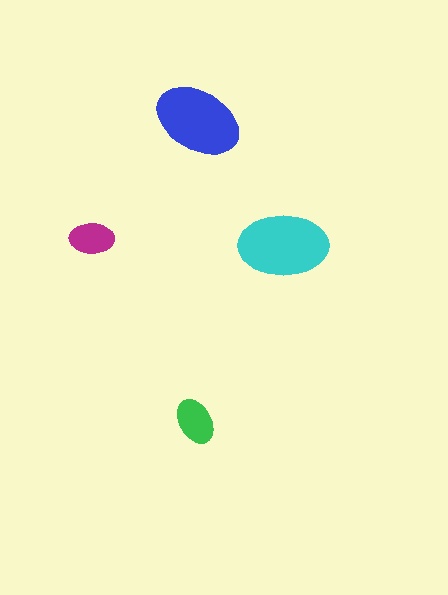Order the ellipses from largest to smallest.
the cyan one, the blue one, the green one, the magenta one.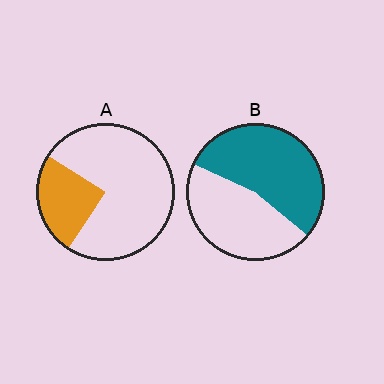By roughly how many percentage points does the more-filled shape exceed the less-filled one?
By roughly 30 percentage points (B over A).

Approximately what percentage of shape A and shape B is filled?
A is approximately 25% and B is approximately 55%.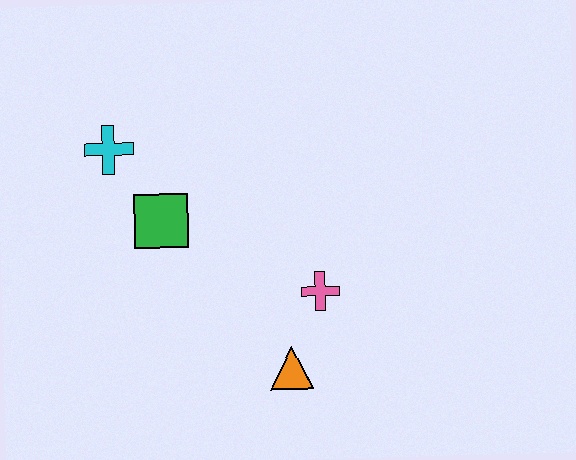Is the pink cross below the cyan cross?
Yes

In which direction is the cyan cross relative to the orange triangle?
The cyan cross is above the orange triangle.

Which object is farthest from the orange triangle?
The cyan cross is farthest from the orange triangle.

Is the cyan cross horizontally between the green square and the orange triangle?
No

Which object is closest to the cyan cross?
The green square is closest to the cyan cross.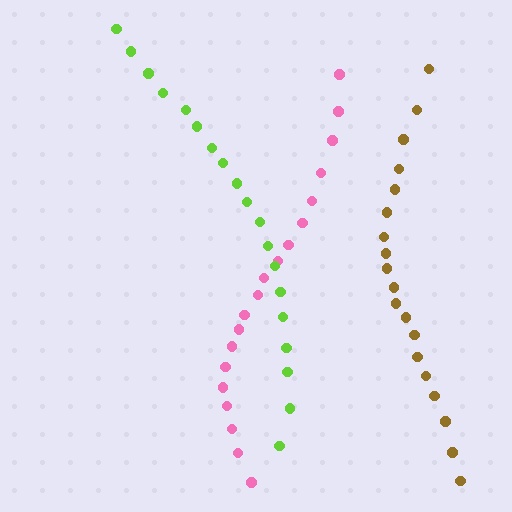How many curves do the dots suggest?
There are 3 distinct paths.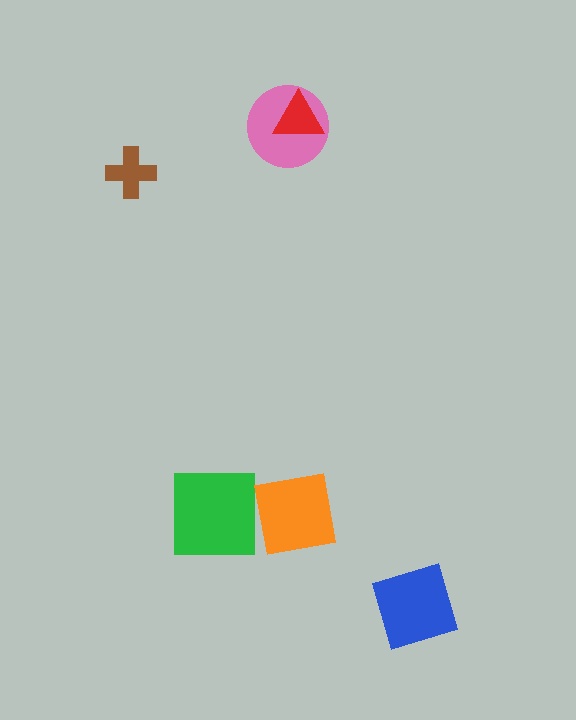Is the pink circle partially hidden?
Yes, it is partially covered by another shape.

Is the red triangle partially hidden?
No, no other shape covers it.